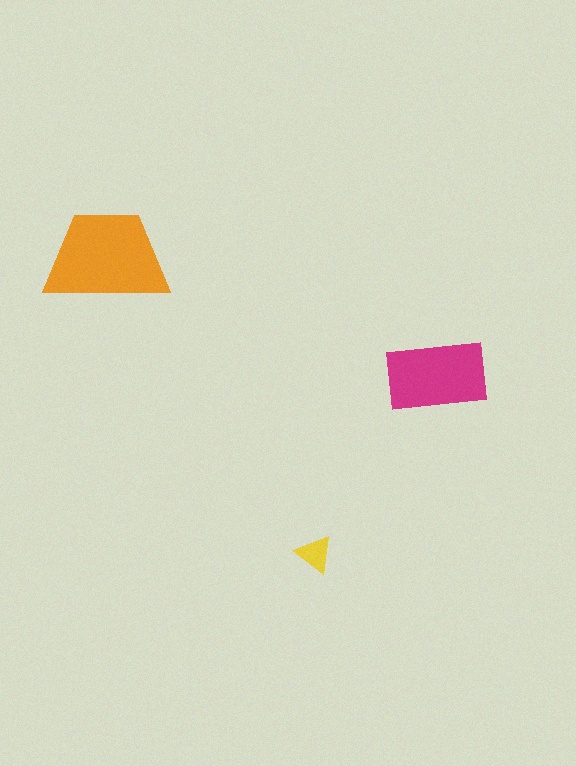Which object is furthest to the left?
The orange trapezoid is leftmost.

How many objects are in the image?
There are 3 objects in the image.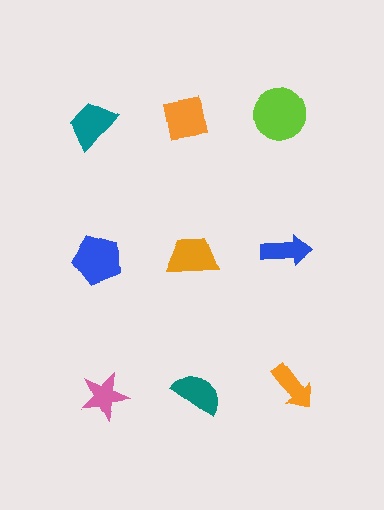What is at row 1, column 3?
A lime circle.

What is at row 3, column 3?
An orange arrow.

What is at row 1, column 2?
An orange square.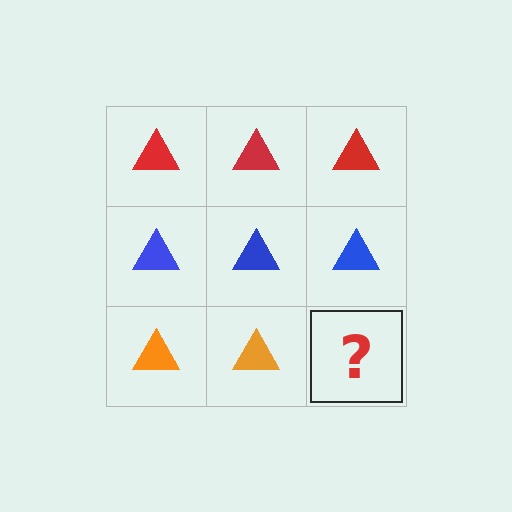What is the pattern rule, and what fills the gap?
The rule is that each row has a consistent color. The gap should be filled with an orange triangle.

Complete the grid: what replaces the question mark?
The question mark should be replaced with an orange triangle.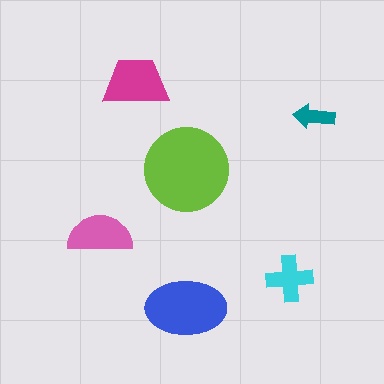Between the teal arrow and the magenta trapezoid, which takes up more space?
The magenta trapezoid.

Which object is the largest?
The lime circle.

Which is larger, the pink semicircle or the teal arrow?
The pink semicircle.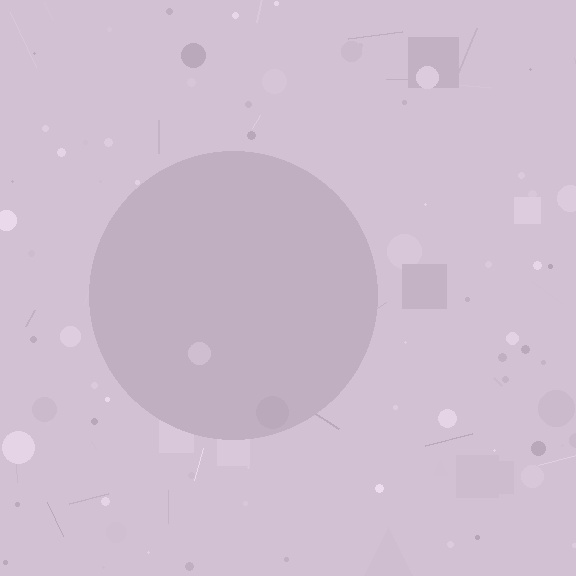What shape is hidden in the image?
A circle is hidden in the image.